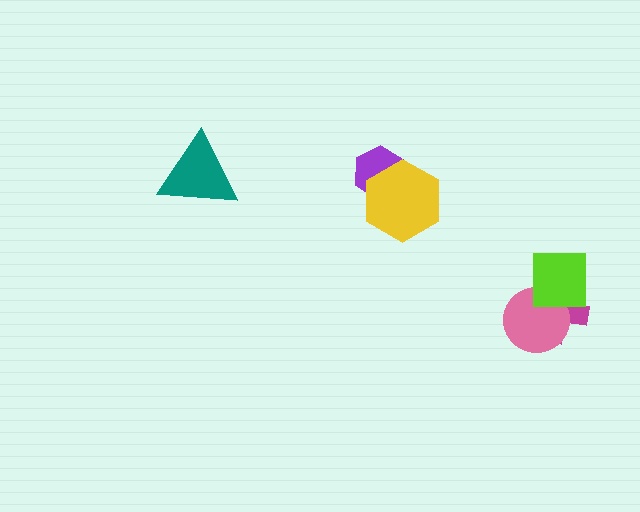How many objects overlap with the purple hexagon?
1 object overlaps with the purple hexagon.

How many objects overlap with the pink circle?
2 objects overlap with the pink circle.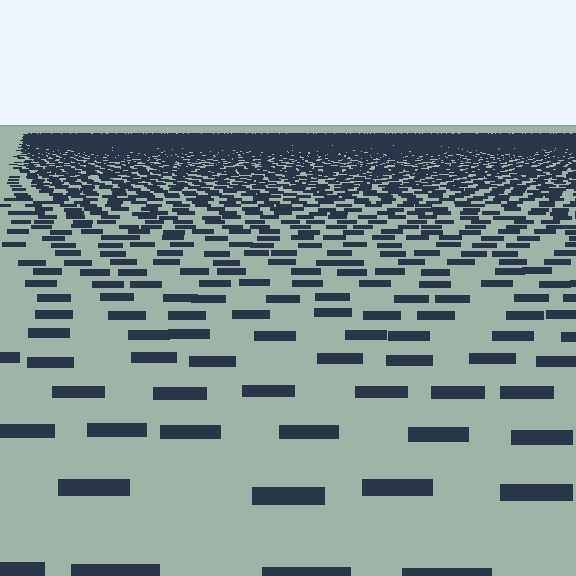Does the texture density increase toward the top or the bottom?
Density increases toward the top.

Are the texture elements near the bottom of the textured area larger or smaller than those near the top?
Larger. Near the bottom, elements are closer to the viewer and appear at a bigger on-screen size.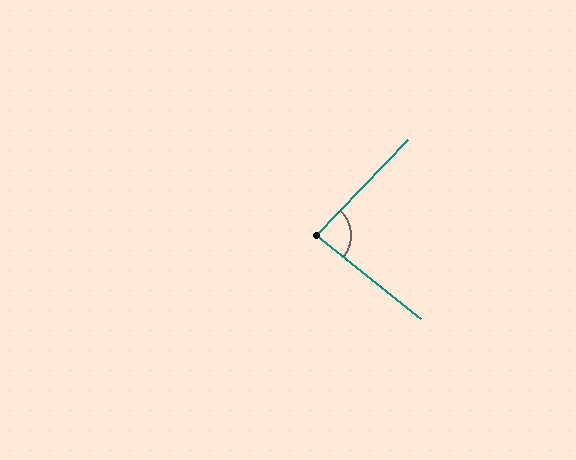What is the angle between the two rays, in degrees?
Approximately 85 degrees.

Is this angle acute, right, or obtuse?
It is approximately a right angle.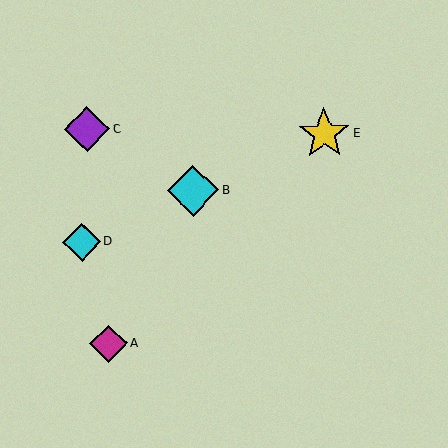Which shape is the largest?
The cyan diamond (labeled B) is the largest.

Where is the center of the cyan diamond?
The center of the cyan diamond is at (81, 242).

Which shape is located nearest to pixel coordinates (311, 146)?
The yellow star (labeled E) at (324, 134) is nearest to that location.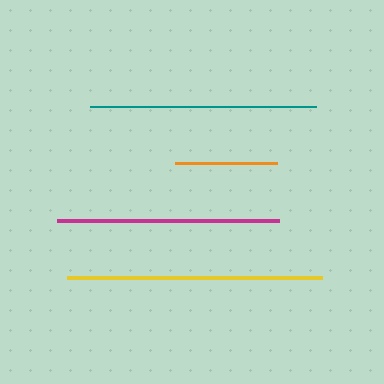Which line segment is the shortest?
The orange line is the shortest at approximately 102 pixels.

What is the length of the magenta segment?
The magenta segment is approximately 222 pixels long.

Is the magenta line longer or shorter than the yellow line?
The yellow line is longer than the magenta line.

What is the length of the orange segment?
The orange segment is approximately 102 pixels long.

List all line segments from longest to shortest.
From longest to shortest: yellow, teal, magenta, orange.